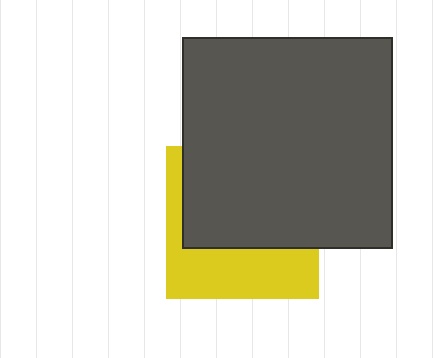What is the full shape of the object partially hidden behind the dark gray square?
The partially hidden object is a yellow square.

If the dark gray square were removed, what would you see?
You would see the complete yellow square.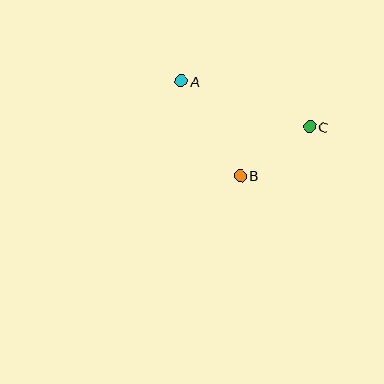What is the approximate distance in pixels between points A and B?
The distance between A and B is approximately 111 pixels.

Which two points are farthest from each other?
Points A and C are farthest from each other.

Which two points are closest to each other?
Points B and C are closest to each other.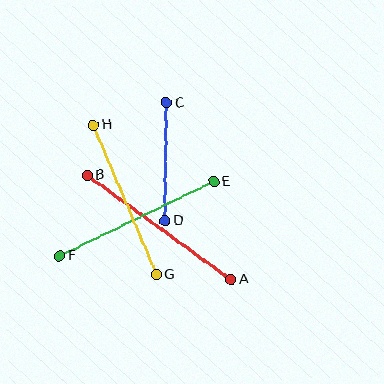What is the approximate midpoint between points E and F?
The midpoint is at approximately (137, 219) pixels.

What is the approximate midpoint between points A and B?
The midpoint is at approximately (159, 228) pixels.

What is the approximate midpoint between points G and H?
The midpoint is at approximately (125, 200) pixels.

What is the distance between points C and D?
The distance is approximately 117 pixels.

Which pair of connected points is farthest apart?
Points A and B are farthest apart.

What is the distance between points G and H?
The distance is approximately 163 pixels.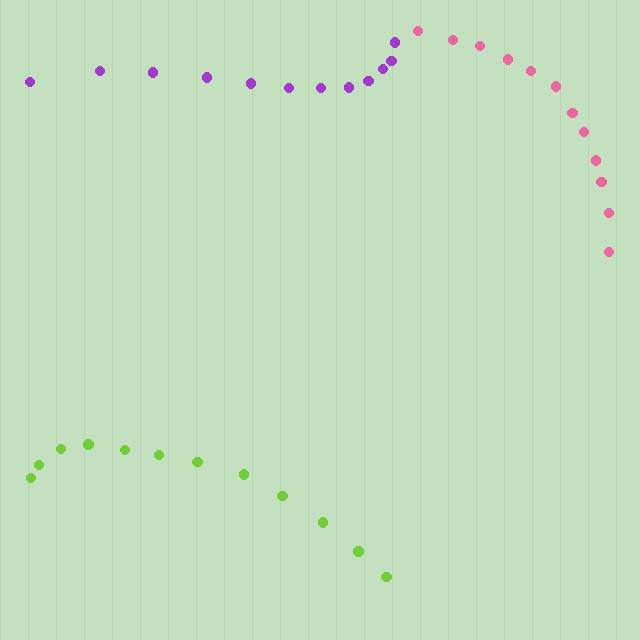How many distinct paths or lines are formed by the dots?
There are 3 distinct paths.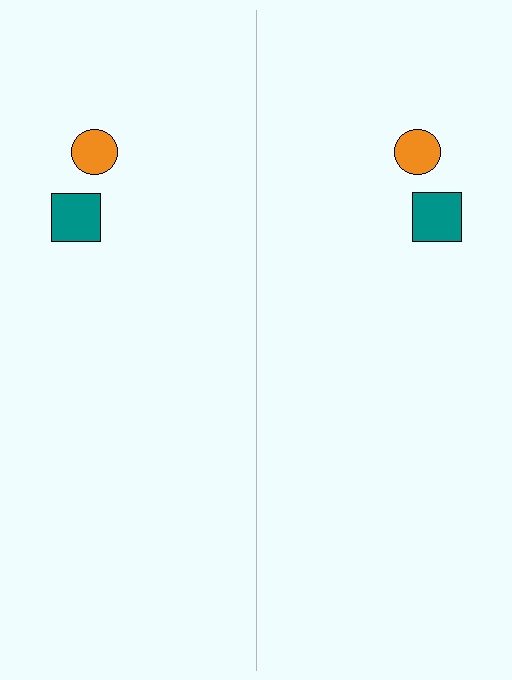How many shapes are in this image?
There are 4 shapes in this image.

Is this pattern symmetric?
Yes, this pattern has bilateral (reflection) symmetry.